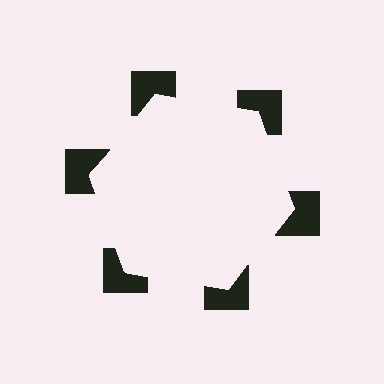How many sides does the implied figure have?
6 sides.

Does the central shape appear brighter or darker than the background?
It typically appears slightly brighter than the background, even though no actual brightness change is drawn.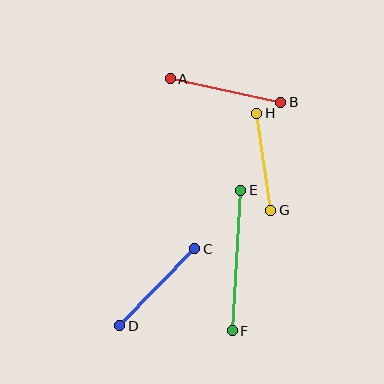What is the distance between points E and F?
The distance is approximately 141 pixels.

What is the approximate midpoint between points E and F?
The midpoint is at approximately (237, 260) pixels.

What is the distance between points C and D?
The distance is approximately 107 pixels.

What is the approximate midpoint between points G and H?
The midpoint is at approximately (264, 162) pixels.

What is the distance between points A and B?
The distance is approximately 113 pixels.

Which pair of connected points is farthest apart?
Points E and F are farthest apart.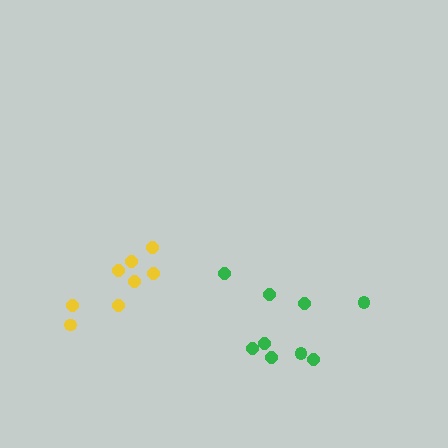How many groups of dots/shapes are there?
There are 2 groups.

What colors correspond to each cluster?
The clusters are colored: yellow, green.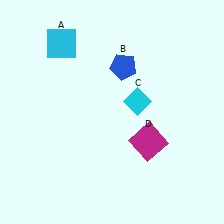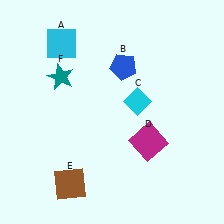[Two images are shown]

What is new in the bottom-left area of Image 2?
A brown square (E) was added in the bottom-left area of Image 2.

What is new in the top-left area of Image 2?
A teal star (F) was added in the top-left area of Image 2.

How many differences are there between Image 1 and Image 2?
There are 2 differences between the two images.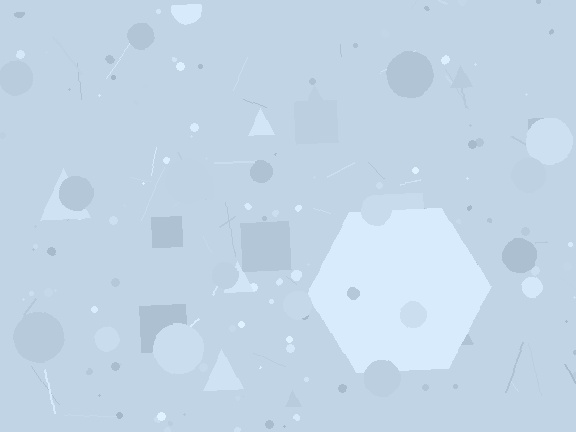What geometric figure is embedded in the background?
A hexagon is embedded in the background.